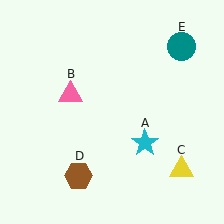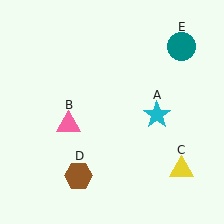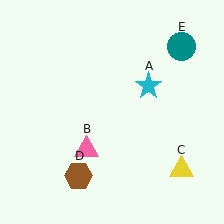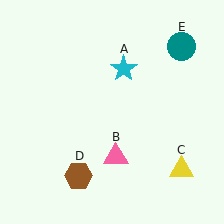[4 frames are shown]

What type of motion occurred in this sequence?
The cyan star (object A), pink triangle (object B) rotated counterclockwise around the center of the scene.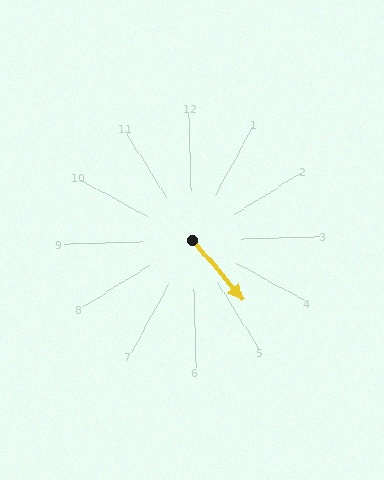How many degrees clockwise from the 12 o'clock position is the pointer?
Approximately 141 degrees.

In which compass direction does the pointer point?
Southeast.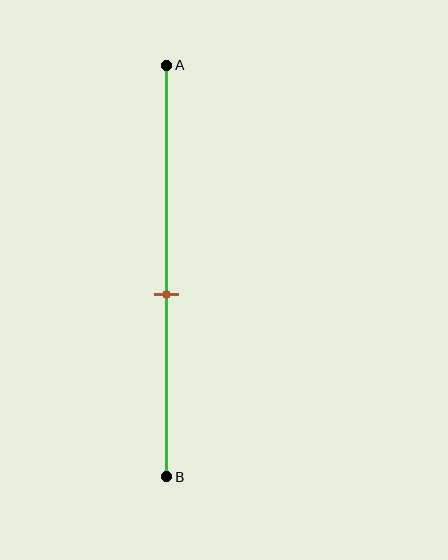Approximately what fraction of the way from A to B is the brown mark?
The brown mark is approximately 55% of the way from A to B.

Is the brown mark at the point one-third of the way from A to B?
No, the mark is at about 55% from A, not at the 33% one-third point.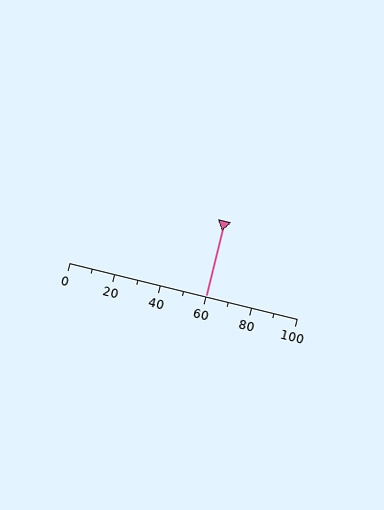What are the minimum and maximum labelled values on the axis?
The axis runs from 0 to 100.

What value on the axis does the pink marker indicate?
The marker indicates approximately 60.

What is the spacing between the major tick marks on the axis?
The major ticks are spaced 20 apart.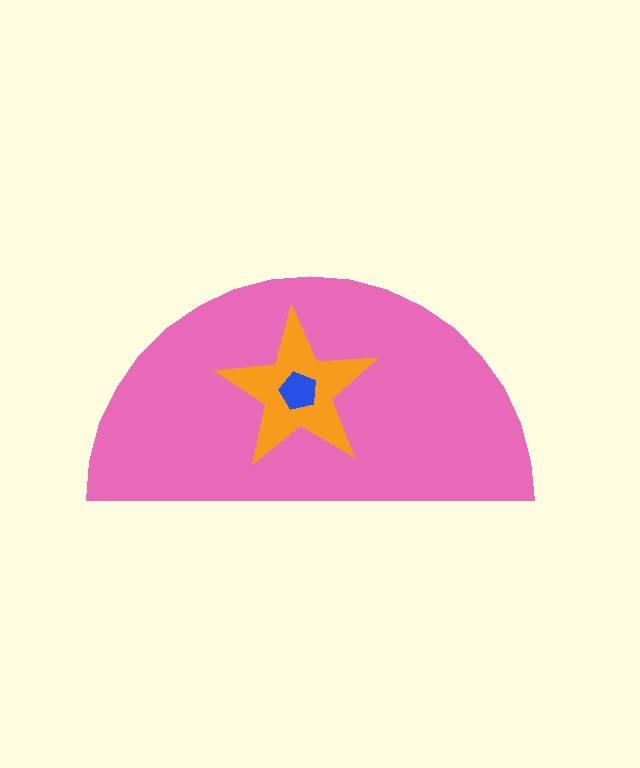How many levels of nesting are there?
3.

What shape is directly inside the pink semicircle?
The orange star.